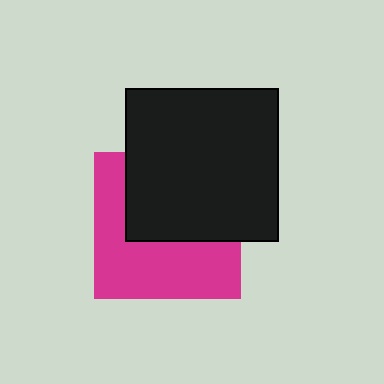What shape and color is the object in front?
The object in front is a black square.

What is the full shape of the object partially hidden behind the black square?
The partially hidden object is a magenta square.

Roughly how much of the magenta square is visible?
About half of it is visible (roughly 52%).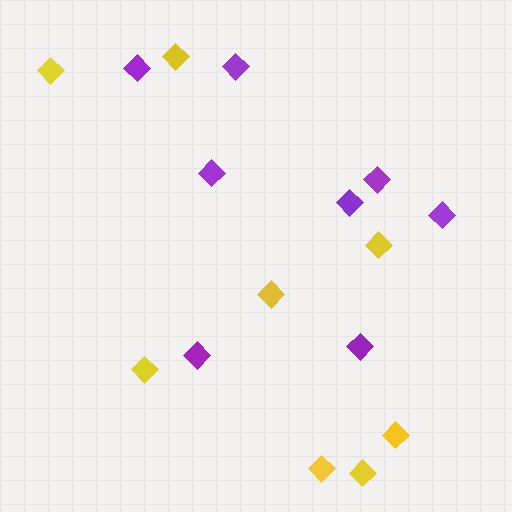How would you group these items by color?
There are 2 groups: one group of yellow diamonds (8) and one group of purple diamonds (8).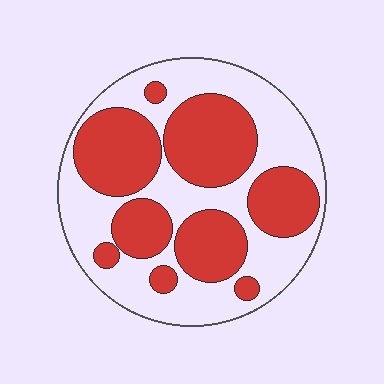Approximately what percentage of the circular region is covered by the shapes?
Approximately 45%.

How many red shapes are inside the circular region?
9.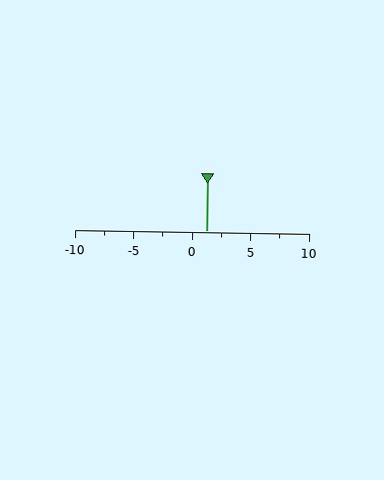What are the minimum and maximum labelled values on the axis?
The axis runs from -10 to 10.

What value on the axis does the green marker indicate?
The marker indicates approximately 1.2.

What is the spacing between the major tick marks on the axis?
The major ticks are spaced 5 apart.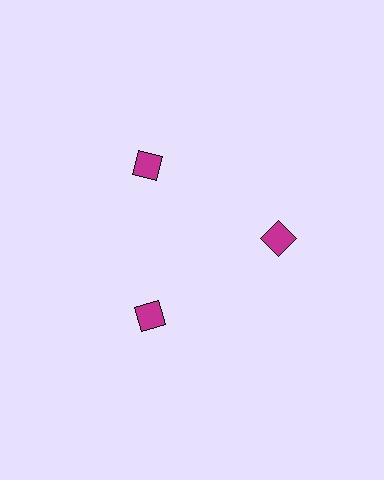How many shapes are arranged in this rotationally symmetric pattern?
There are 3 shapes, arranged in 3 groups of 1.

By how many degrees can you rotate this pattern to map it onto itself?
The pattern maps onto itself every 120 degrees of rotation.